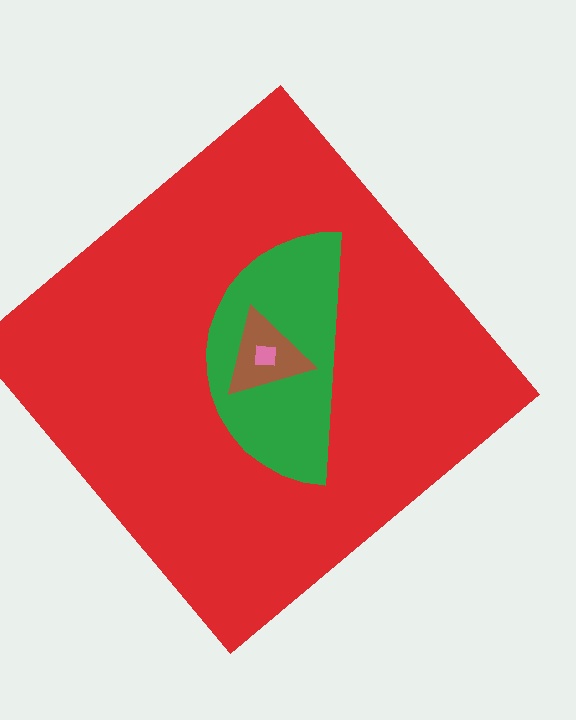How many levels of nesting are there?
4.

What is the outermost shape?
The red diamond.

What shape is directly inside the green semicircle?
The brown triangle.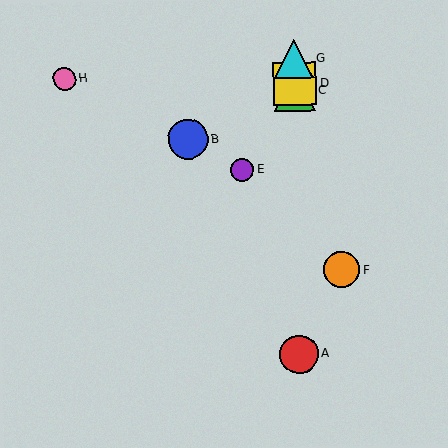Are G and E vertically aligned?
No, G is at x≈294 and E is at x≈242.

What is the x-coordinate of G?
Object G is at x≈294.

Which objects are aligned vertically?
Objects A, C, D, G are aligned vertically.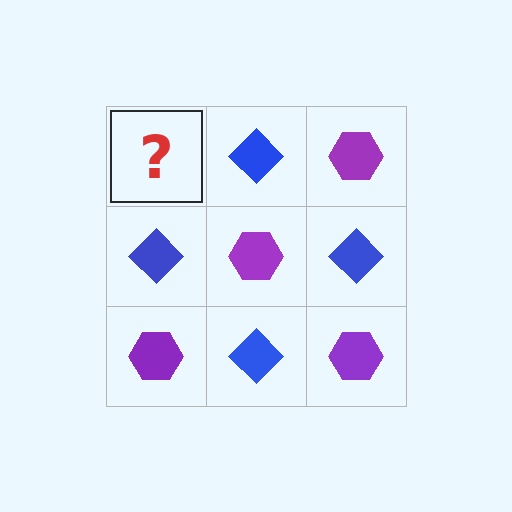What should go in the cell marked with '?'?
The missing cell should contain a purple hexagon.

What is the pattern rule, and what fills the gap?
The rule is that it alternates purple hexagon and blue diamond in a checkerboard pattern. The gap should be filled with a purple hexagon.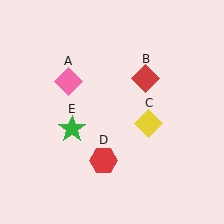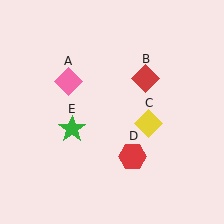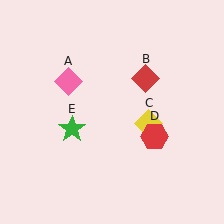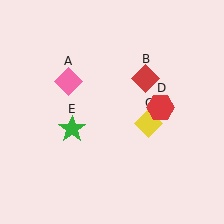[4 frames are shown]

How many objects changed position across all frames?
1 object changed position: red hexagon (object D).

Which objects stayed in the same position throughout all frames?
Pink diamond (object A) and red diamond (object B) and yellow diamond (object C) and green star (object E) remained stationary.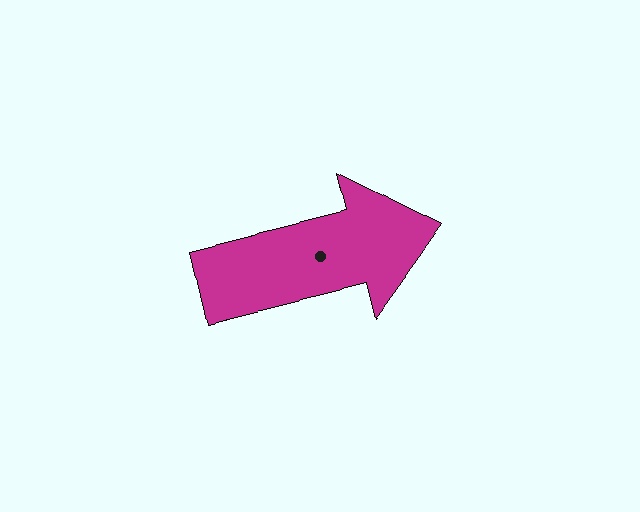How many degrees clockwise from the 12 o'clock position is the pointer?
Approximately 76 degrees.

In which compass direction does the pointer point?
East.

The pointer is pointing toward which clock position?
Roughly 3 o'clock.